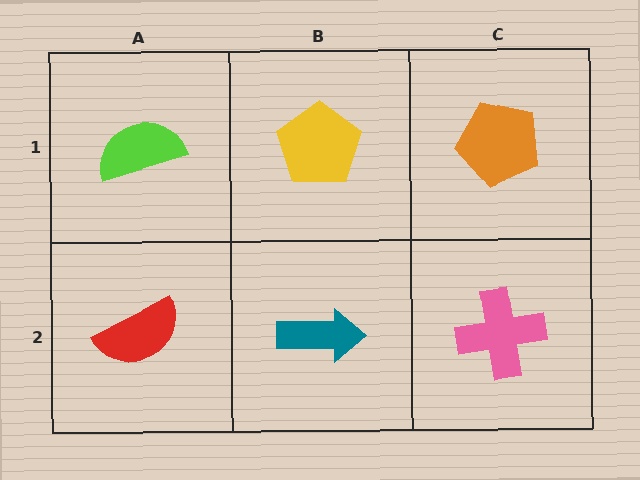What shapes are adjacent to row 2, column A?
A lime semicircle (row 1, column A), a teal arrow (row 2, column B).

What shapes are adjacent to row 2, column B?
A yellow pentagon (row 1, column B), a red semicircle (row 2, column A), a pink cross (row 2, column C).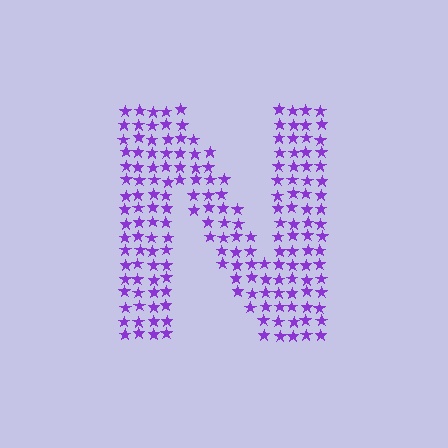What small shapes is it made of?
It is made of small stars.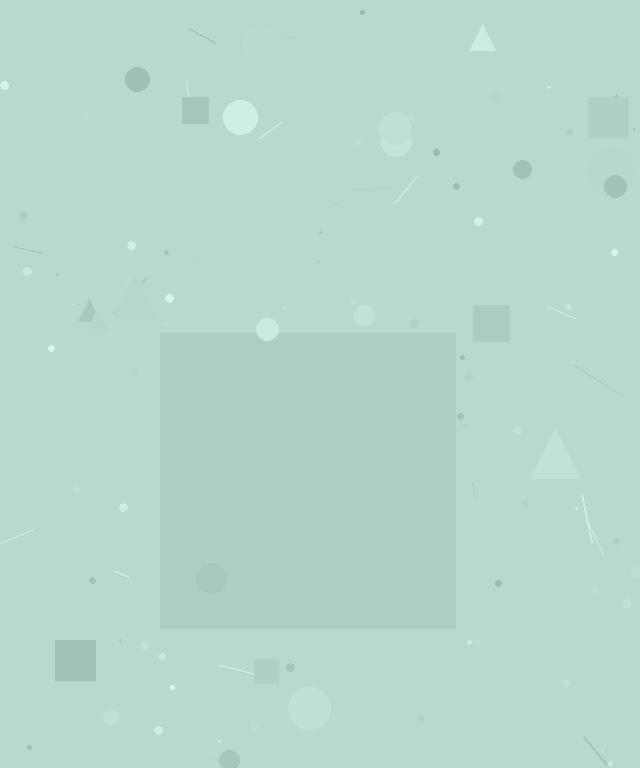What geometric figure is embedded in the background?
A square is embedded in the background.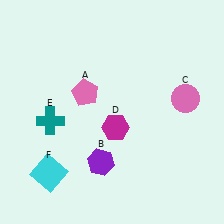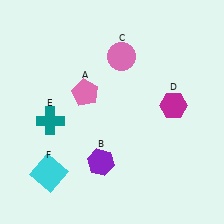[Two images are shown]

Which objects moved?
The objects that moved are: the pink circle (C), the magenta hexagon (D).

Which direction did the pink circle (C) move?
The pink circle (C) moved left.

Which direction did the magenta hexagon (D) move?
The magenta hexagon (D) moved right.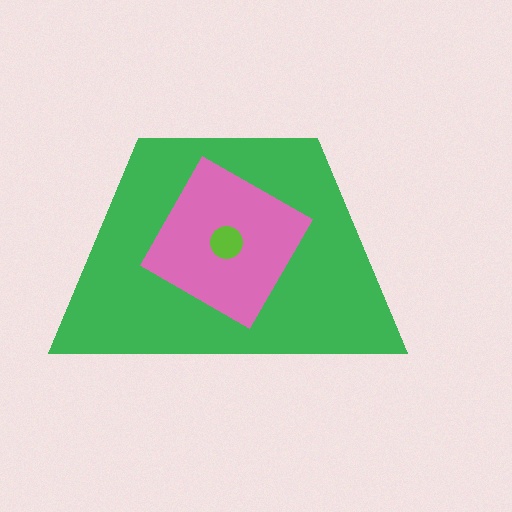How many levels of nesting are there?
3.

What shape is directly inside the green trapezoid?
The pink square.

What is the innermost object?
The lime circle.